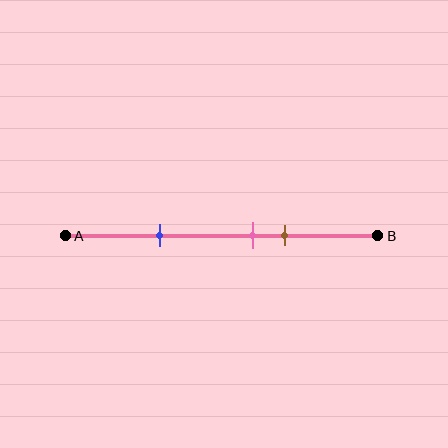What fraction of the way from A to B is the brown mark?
The brown mark is approximately 70% (0.7) of the way from A to B.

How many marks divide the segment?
There are 3 marks dividing the segment.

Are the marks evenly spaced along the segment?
No, the marks are not evenly spaced.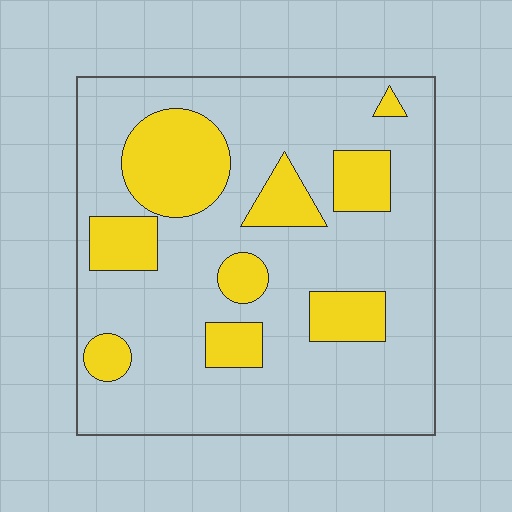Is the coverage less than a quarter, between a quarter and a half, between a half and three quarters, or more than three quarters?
Less than a quarter.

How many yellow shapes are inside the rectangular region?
9.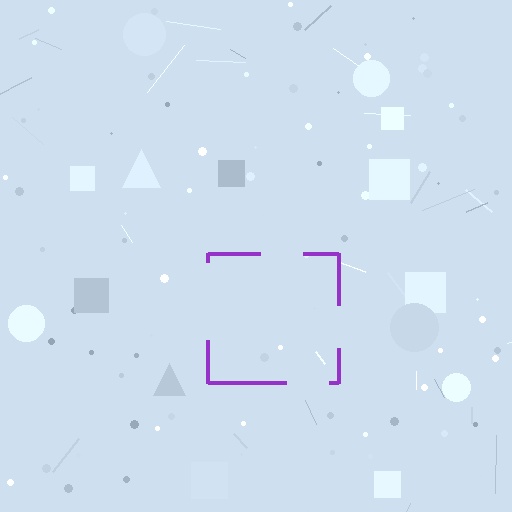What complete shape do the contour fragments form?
The contour fragments form a square.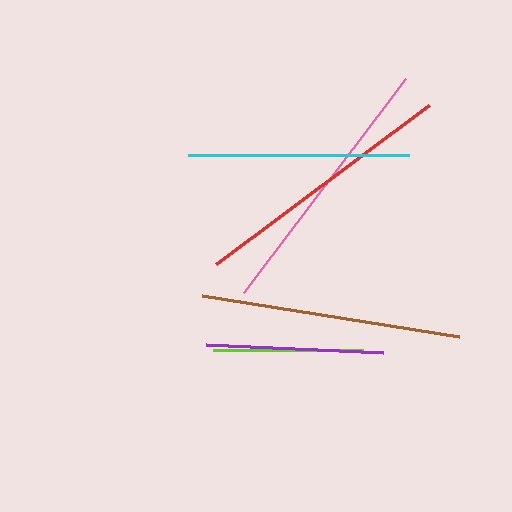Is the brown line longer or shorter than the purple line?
The brown line is longer than the purple line.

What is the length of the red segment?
The red segment is approximately 265 pixels long.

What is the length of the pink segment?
The pink segment is approximately 268 pixels long.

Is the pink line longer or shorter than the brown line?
The pink line is longer than the brown line.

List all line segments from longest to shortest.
From longest to shortest: pink, red, brown, cyan, purple, lime.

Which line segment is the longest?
The pink line is the longest at approximately 268 pixels.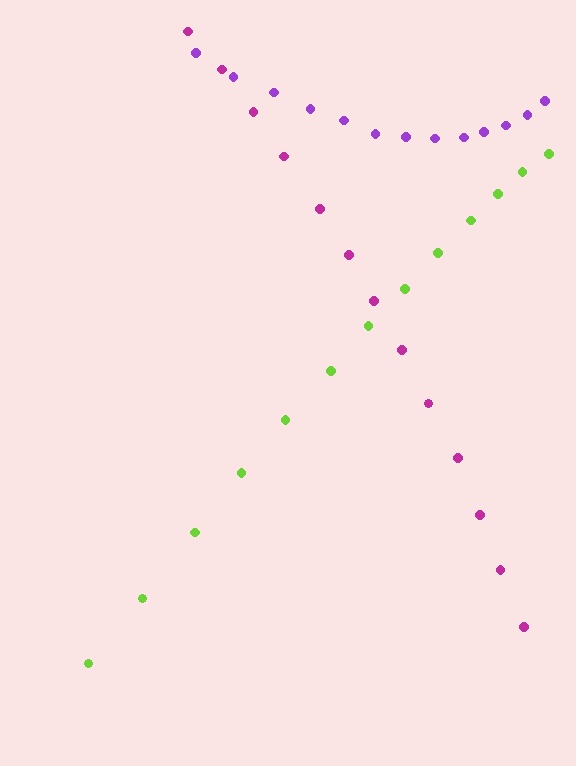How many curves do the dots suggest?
There are 3 distinct paths.